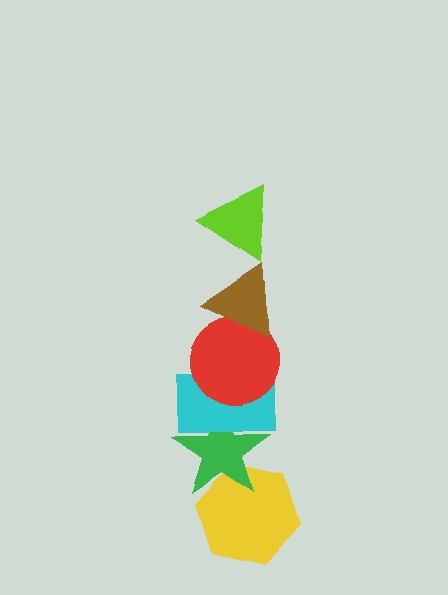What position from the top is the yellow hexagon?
The yellow hexagon is 6th from the top.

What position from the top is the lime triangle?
The lime triangle is 1st from the top.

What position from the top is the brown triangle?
The brown triangle is 2nd from the top.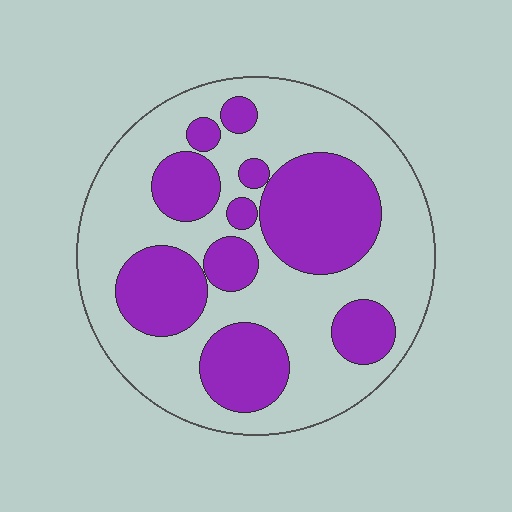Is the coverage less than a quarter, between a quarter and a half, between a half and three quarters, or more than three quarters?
Between a quarter and a half.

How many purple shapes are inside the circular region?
10.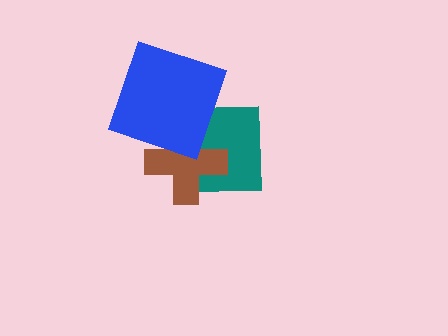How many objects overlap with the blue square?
2 objects overlap with the blue square.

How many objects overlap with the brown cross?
2 objects overlap with the brown cross.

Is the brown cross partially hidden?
Yes, it is partially covered by another shape.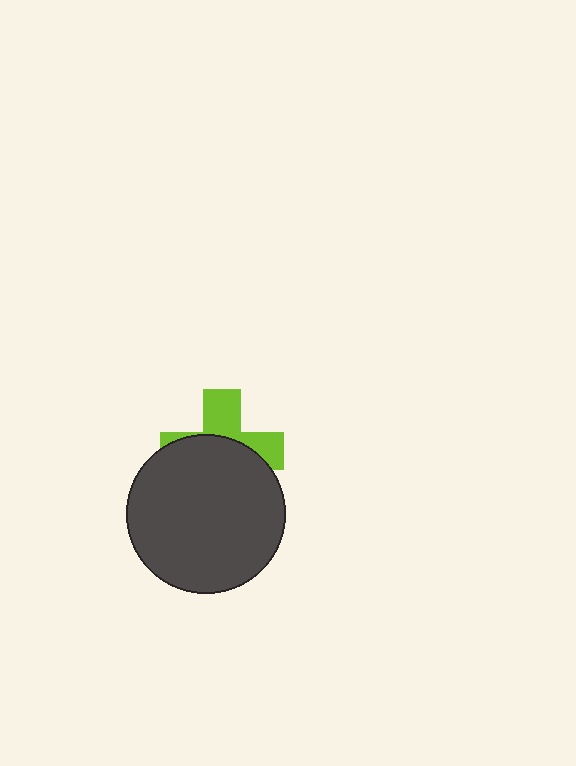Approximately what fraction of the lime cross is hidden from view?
Roughly 60% of the lime cross is hidden behind the dark gray circle.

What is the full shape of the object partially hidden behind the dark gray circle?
The partially hidden object is a lime cross.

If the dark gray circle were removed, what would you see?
You would see the complete lime cross.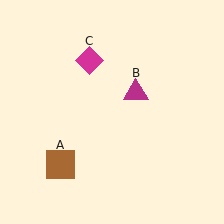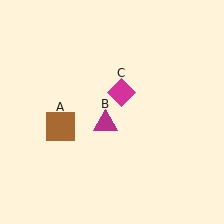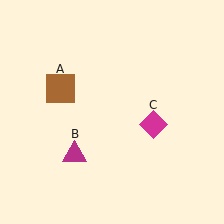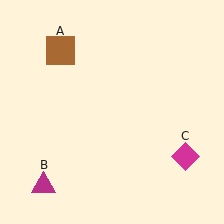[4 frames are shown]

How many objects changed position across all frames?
3 objects changed position: brown square (object A), magenta triangle (object B), magenta diamond (object C).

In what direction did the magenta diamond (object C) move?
The magenta diamond (object C) moved down and to the right.